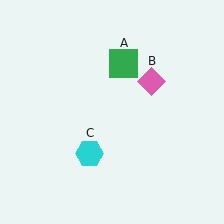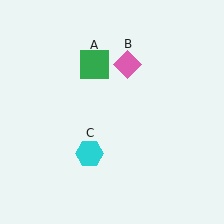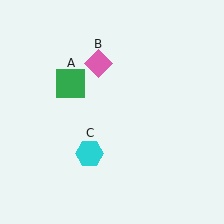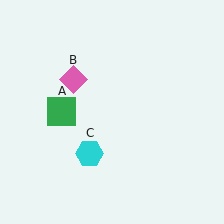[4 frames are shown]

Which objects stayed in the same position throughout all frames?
Cyan hexagon (object C) remained stationary.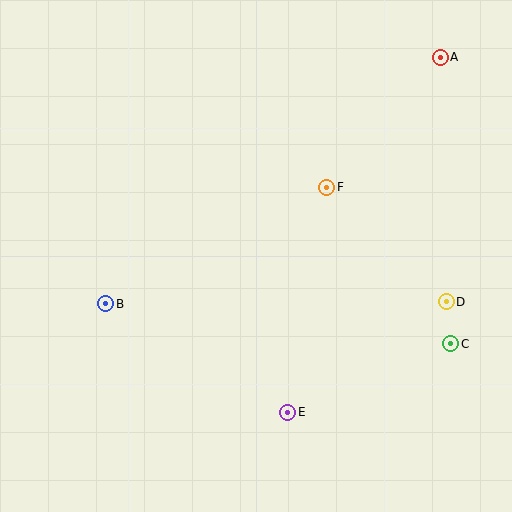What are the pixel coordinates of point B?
Point B is at (106, 304).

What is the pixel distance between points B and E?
The distance between B and E is 212 pixels.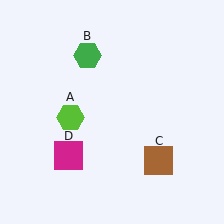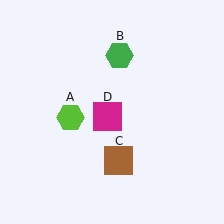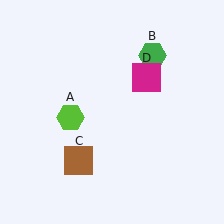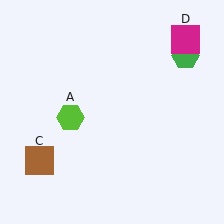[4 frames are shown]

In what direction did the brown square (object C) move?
The brown square (object C) moved left.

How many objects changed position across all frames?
3 objects changed position: green hexagon (object B), brown square (object C), magenta square (object D).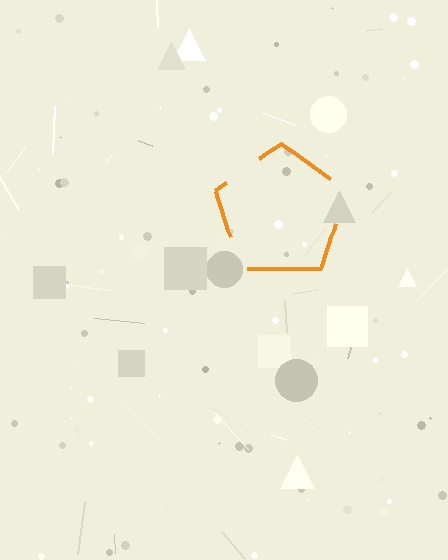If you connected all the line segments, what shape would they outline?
They would outline a pentagon.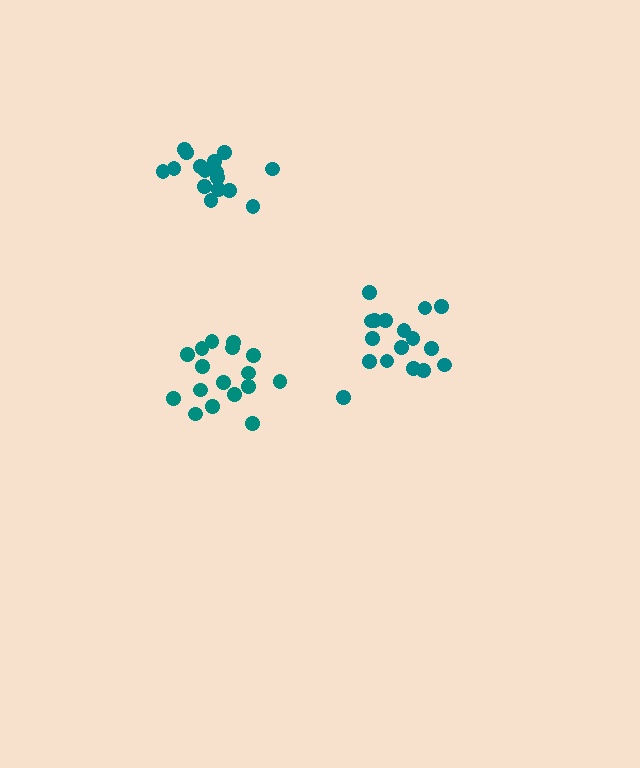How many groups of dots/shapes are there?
There are 3 groups.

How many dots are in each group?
Group 1: 16 dots, Group 2: 17 dots, Group 3: 17 dots (50 total).